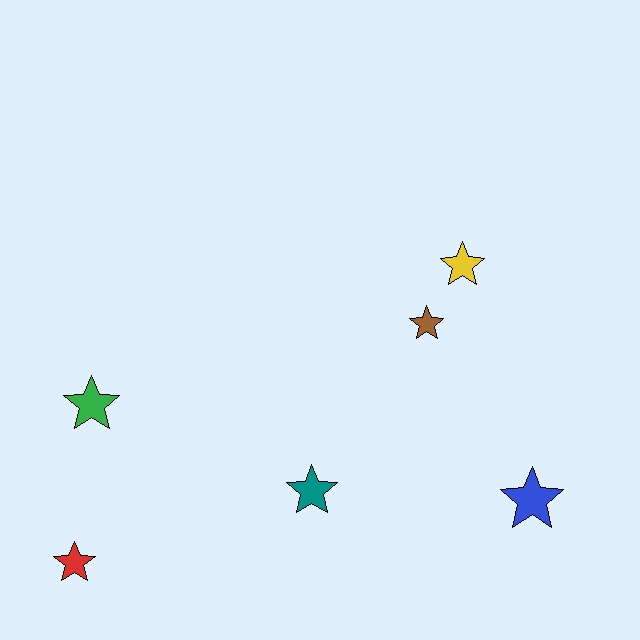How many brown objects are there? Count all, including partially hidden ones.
There is 1 brown object.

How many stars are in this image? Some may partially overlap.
There are 6 stars.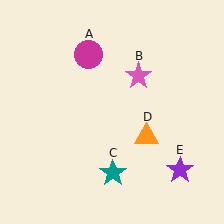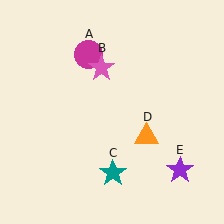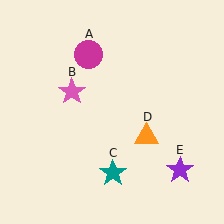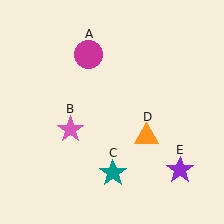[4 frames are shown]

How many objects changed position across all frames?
1 object changed position: pink star (object B).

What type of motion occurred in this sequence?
The pink star (object B) rotated counterclockwise around the center of the scene.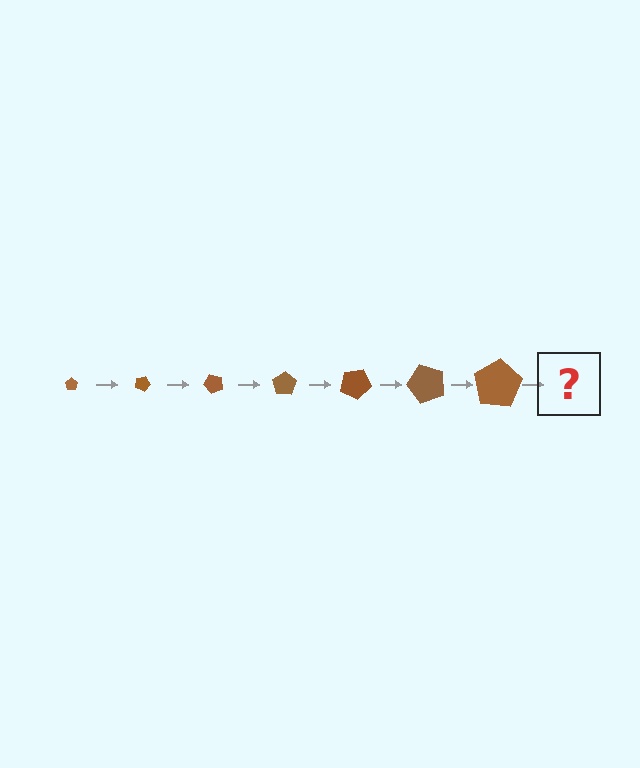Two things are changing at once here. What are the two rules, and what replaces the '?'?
The two rules are that the pentagon grows larger each step and it rotates 25 degrees each step. The '?' should be a pentagon, larger than the previous one and rotated 175 degrees from the start.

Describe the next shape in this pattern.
It should be a pentagon, larger than the previous one and rotated 175 degrees from the start.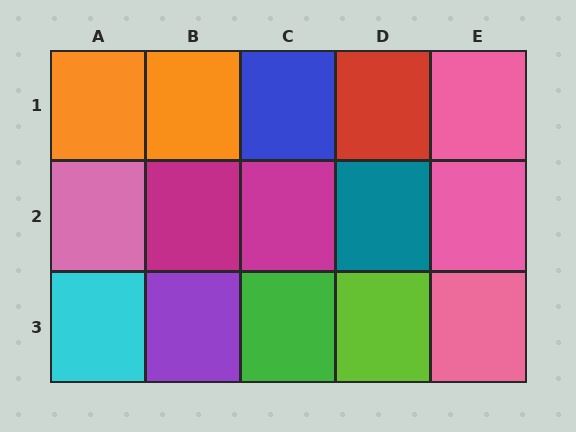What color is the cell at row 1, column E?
Pink.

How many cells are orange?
2 cells are orange.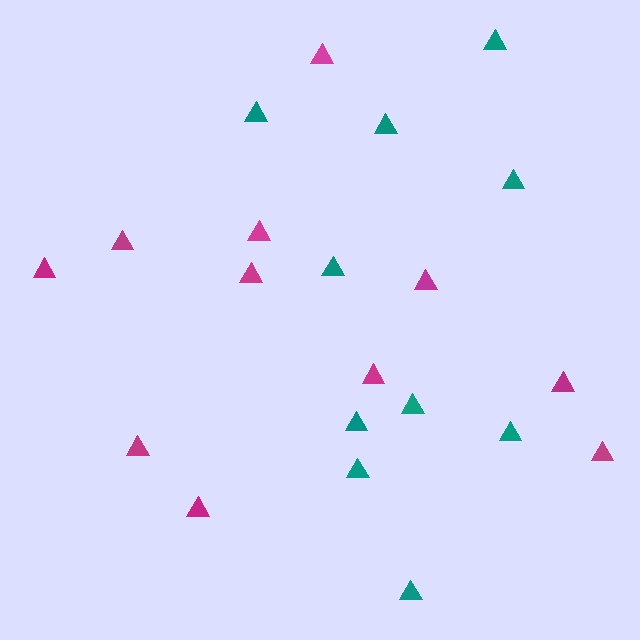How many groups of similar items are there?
There are 2 groups: one group of magenta triangles (11) and one group of teal triangles (10).